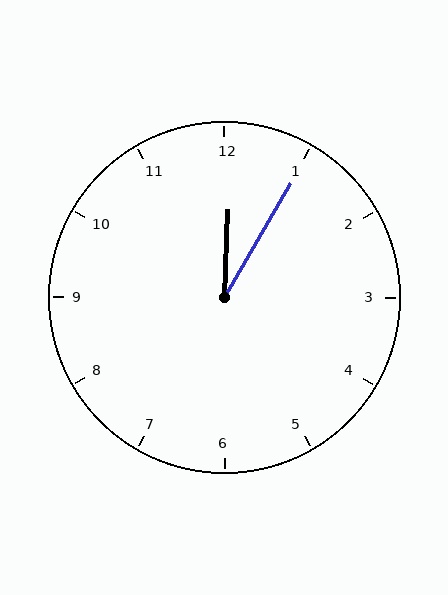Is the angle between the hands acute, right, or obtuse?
It is acute.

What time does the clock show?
12:05.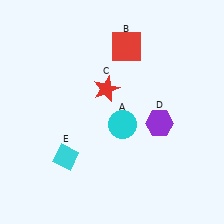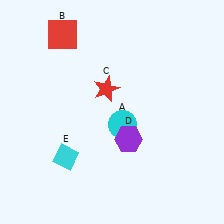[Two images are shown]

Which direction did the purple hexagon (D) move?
The purple hexagon (D) moved left.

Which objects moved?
The objects that moved are: the red square (B), the purple hexagon (D).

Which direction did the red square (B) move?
The red square (B) moved left.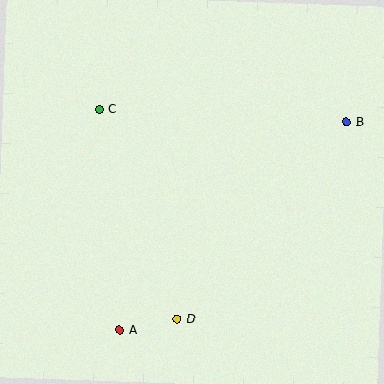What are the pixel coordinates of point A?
Point A is at (120, 330).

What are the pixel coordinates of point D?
Point D is at (177, 319).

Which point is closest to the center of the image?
Point C at (99, 109) is closest to the center.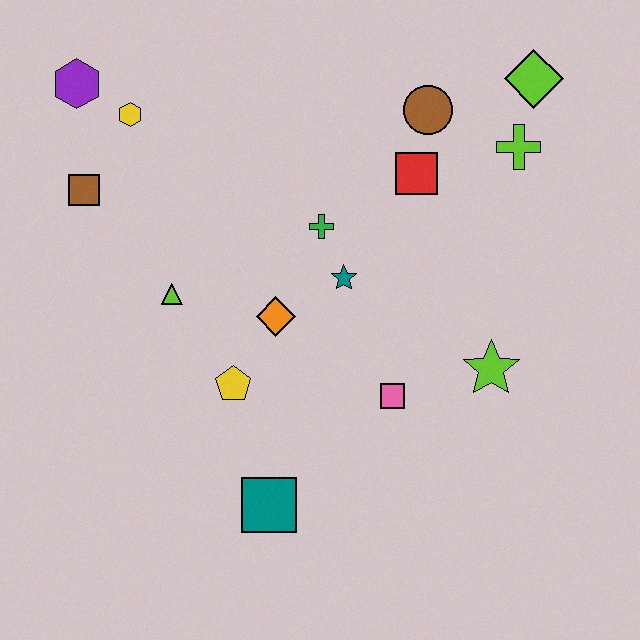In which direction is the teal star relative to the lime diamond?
The teal star is below the lime diamond.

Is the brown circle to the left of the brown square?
No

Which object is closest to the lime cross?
The lime diamond is closest to the lime cross.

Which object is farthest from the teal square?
The lime diamond is farthest from the teal square.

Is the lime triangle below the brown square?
Yes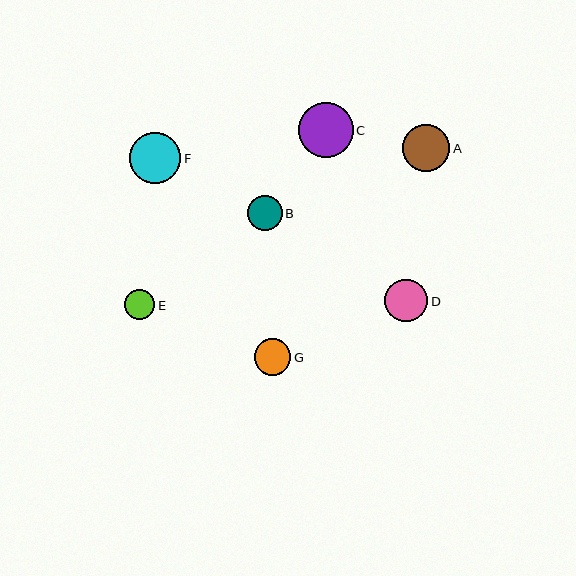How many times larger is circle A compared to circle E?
Circle A is approximately 1.5 times the size of circle E.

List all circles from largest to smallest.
From largest to smallest: C, F, A, D, G, B, E.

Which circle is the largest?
Circle C is the largest with a size of approximately 54 pixels.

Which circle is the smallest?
Circle E is the smallest with a size of approximately 30 pixels.